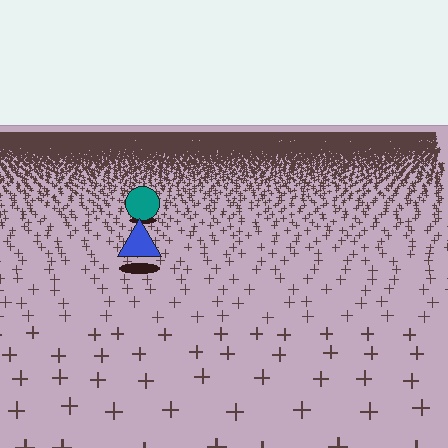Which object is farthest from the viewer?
The teal circle is farthest from the viewer. It appears smaller and the ground texture around it is denser.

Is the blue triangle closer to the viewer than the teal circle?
Yes. The blue triangle is closer — you can tell from the texture gradient: the ground texture is coarser near it.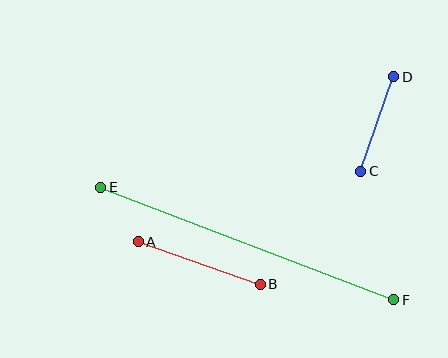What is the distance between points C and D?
The distance is approximately 100 pixels.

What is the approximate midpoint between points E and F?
The midpoint is at approximately (247, 244) pixels.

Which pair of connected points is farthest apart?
Points E and F are farthest apart.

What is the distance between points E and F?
The distance is approximately 314 pixels.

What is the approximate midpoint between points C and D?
The midpoint is at approximately (377, 124) pixels.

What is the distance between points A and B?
The distance is approximately 129 pixels.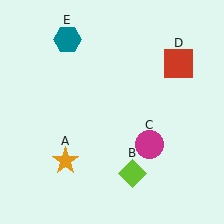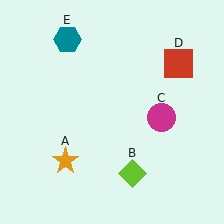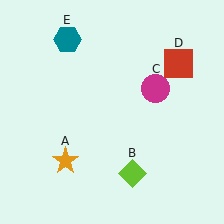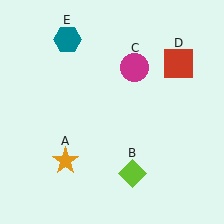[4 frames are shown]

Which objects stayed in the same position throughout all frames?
Orange star (object A) and lime diamond (object B) and red square (object D) and teal hexagon (object E) remained stationary.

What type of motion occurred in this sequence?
The magenta circle (object C) rotated counterclockwise around the center of the scene.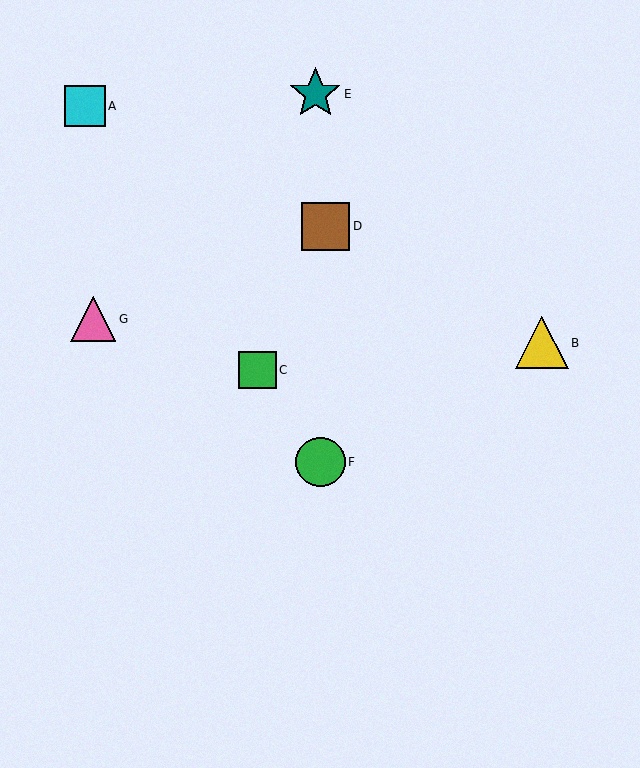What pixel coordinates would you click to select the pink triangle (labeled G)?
Click at (93, 319) to select the pink triangle G.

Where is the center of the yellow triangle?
The center of the yellow triangle is at (542, 343).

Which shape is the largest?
The yellow triangle (labeled B) is the largest.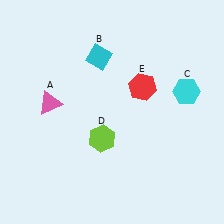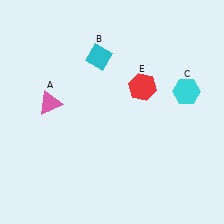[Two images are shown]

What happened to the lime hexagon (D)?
The lime hexagon (D) was removed in Image 2. It was in the bottom-left area of Image 1.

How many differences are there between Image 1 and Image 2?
There is 1 difference between the two images.